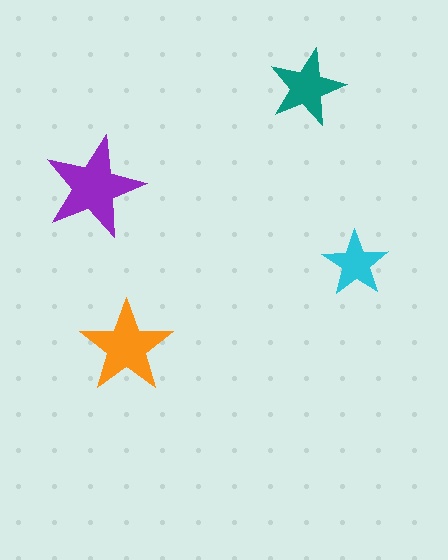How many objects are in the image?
There are 4 objects in the image.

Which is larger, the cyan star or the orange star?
The orange one.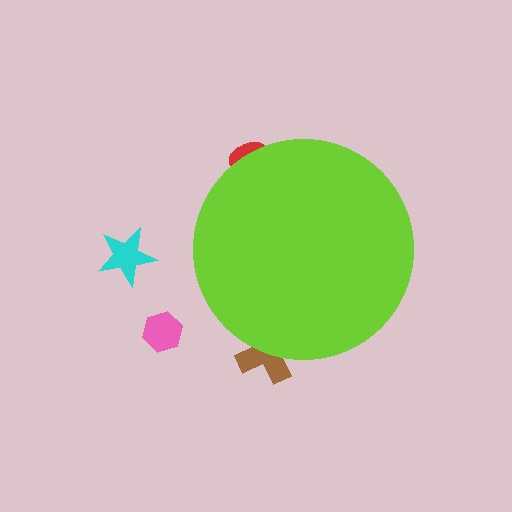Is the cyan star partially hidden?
No, the cyan star is fully visible.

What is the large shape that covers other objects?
A lime circle.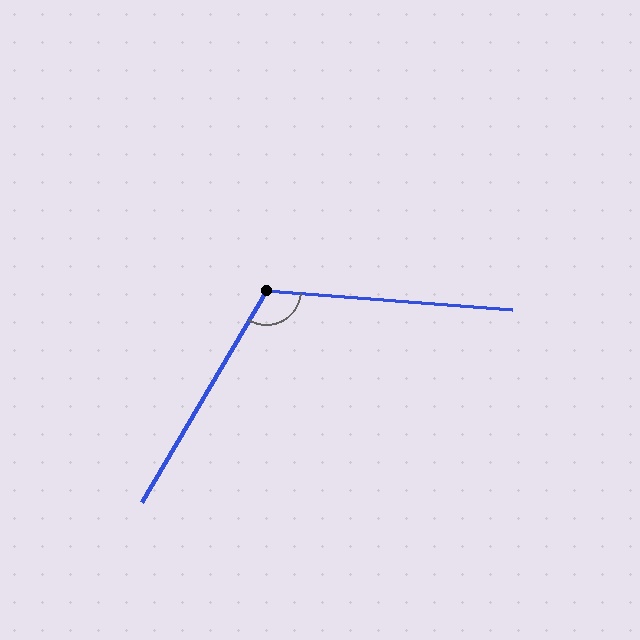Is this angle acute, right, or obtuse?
It is obtuse.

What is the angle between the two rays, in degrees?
Approximately 116 degrees.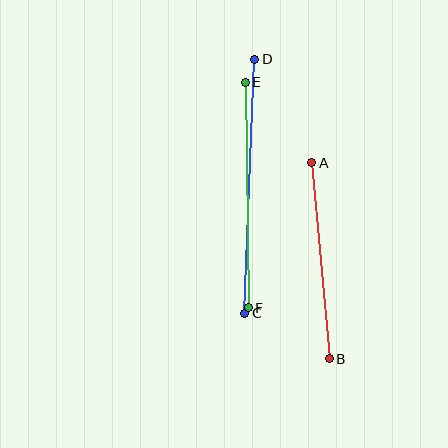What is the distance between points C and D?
The distance is approximately 254 pixels.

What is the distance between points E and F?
The distance is approximately 225 pixels.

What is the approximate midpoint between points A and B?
The midpoint is at approximately (321, 261) pixels.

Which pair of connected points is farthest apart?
Points C and D are farthest apart.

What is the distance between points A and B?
The distance is approximately 197 pixels.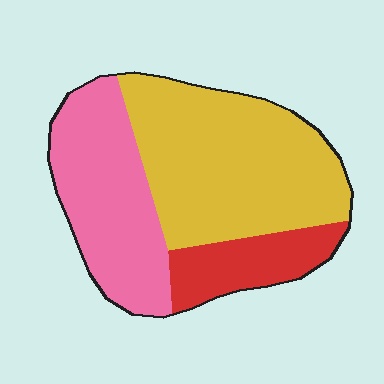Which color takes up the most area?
Yellow, at roughly 50%.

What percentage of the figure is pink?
Pink covers around 35% of the figure.